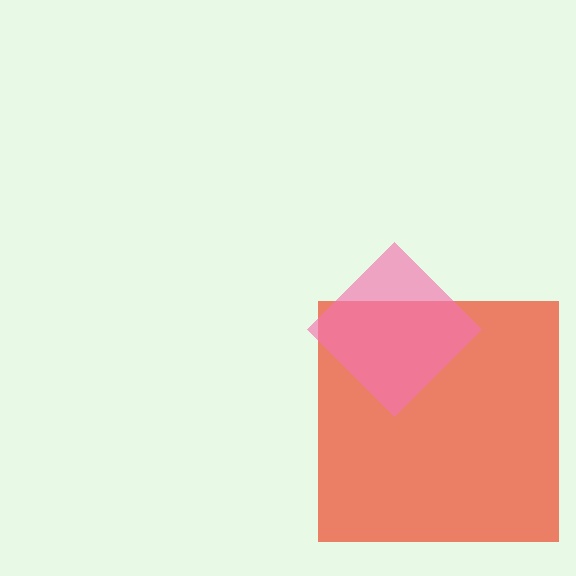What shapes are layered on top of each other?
The layered shapes are: a red square, a pink diamond.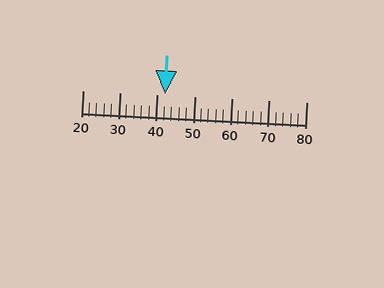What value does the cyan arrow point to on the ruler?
The cyan arrow points to approximately 42.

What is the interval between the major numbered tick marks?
The major tick marks are spaced 10 units apart.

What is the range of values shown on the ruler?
The ruler shows values from 20 to 80.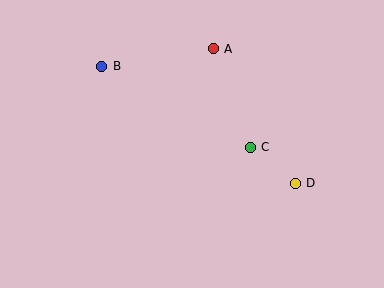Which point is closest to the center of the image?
Point C at (250, 147) is closest to the center.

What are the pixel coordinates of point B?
Point B is at (102, 66).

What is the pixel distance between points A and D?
The distance between A and D is 158 pixels.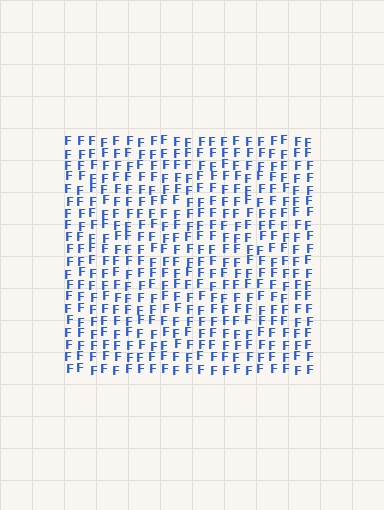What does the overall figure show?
The overall figure shows a square.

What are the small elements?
The small elements are letter F's.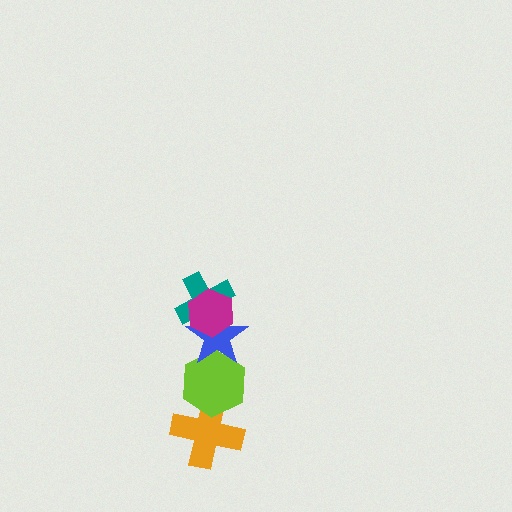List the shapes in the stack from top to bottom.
From top to bottom: the magenta hexagon, the teal cross, the blue star, the lime hexagon, the orange cross.